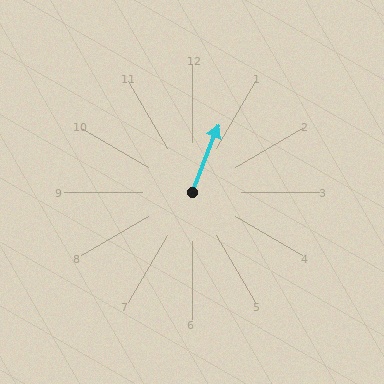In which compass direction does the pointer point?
North.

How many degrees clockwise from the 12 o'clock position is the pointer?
Approximately 21 degrees.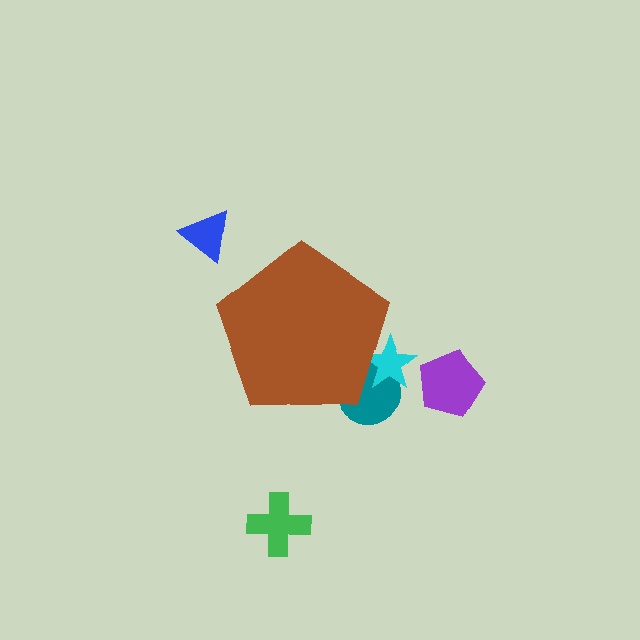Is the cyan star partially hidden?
Yes, the cyan star is partially hidden behind the brown pentagon.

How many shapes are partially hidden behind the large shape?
2 shapes are partially hidden.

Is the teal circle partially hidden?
Yes, the teal circle is partially hidden behind the brown pentagon.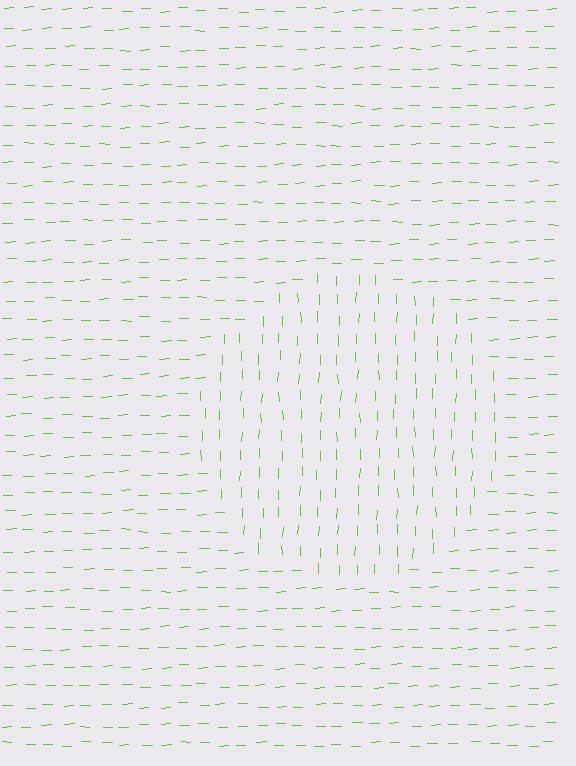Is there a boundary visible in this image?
Yes, there is a texture boundary formed by a change in line orientation.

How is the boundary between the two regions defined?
The boundary is defined purely by a change in line orientation (approximately 88 degrees difference). All lines are the same color and thickness.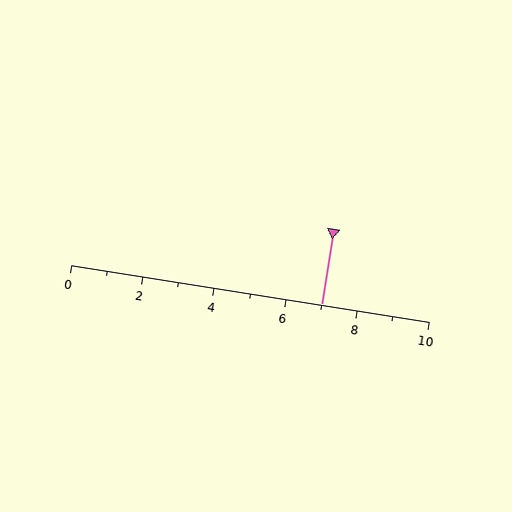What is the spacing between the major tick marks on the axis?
The major ticks are spaced 2 apart.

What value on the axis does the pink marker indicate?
The marker indicates approximately 7.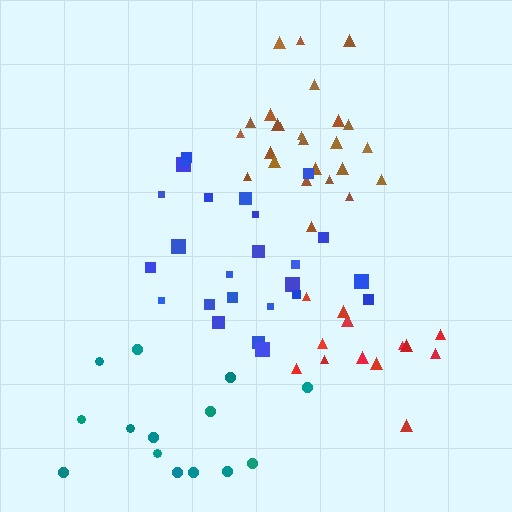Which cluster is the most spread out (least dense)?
Red.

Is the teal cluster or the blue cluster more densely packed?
Blue.